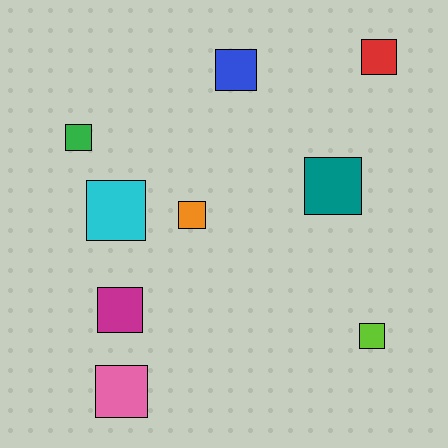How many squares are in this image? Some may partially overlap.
There are 9 squares.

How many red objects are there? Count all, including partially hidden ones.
There is 1 red object.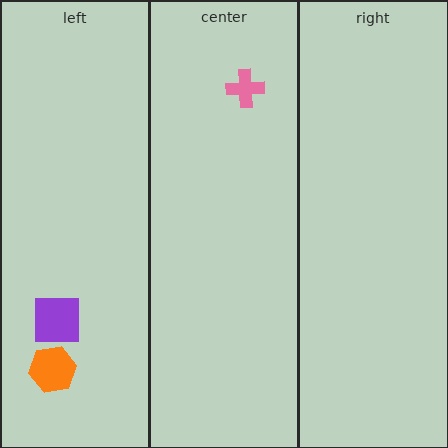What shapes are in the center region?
The pink cross.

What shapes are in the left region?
The orange hexagon, the purple square.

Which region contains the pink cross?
The center region.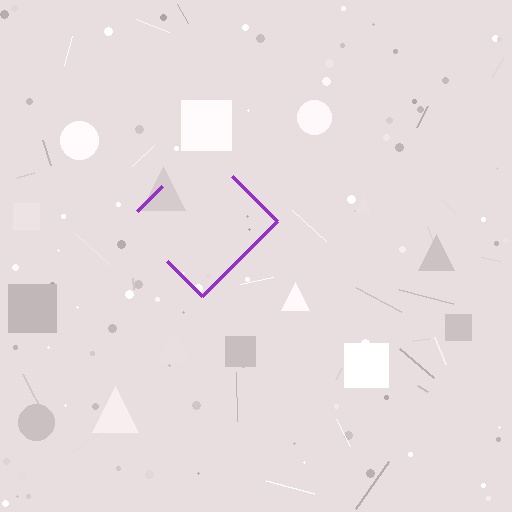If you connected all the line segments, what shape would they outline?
They would outline a diamond.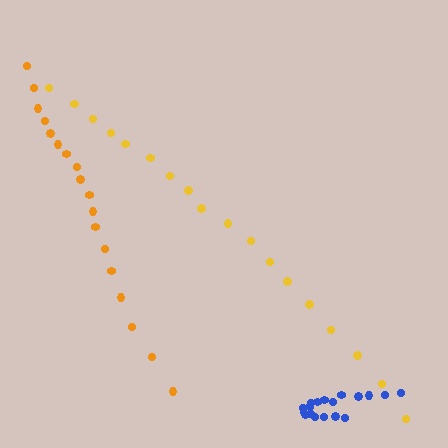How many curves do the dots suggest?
There are 3 distinct paths.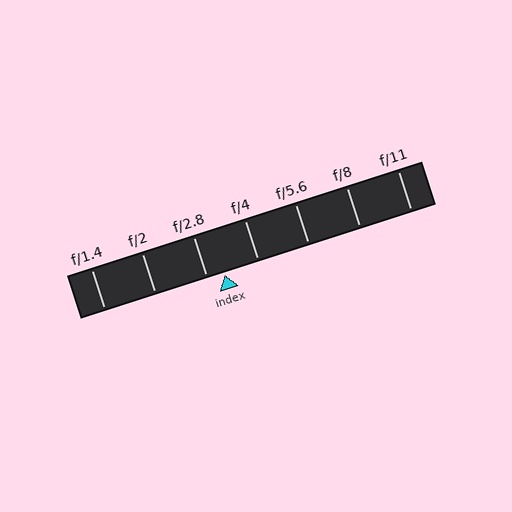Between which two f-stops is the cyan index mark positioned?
The index mark is between f/2.8 and f/4.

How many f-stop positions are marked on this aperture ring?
There are 7 f-stop positions marked.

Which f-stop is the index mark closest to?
The index mark is closest to f/2.8.